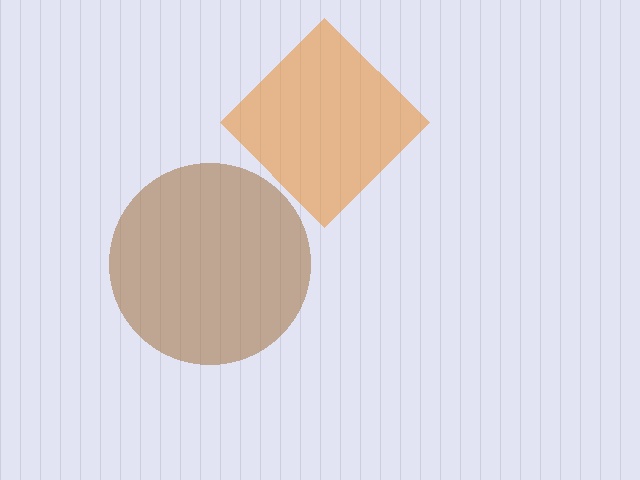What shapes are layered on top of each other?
The layered shapes are: an orange diamond, a brown circle.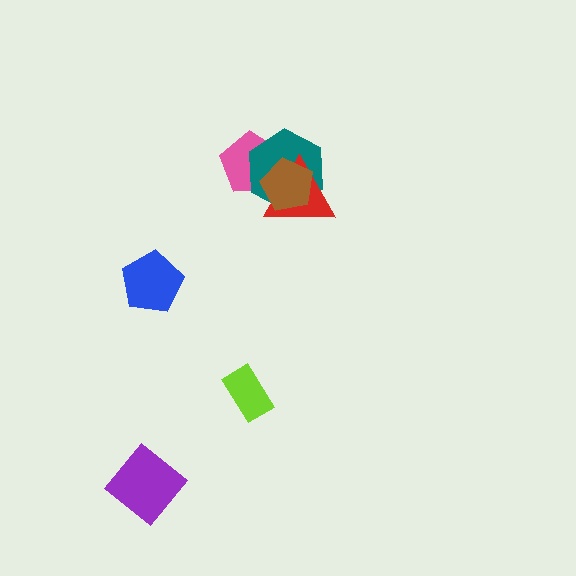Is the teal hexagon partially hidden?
Yes, it is partially covered by another shape.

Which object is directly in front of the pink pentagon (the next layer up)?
The teal hexagon is directly in front of the pink pentagon.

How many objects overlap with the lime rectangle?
0 objects overlap with the lime rectangle.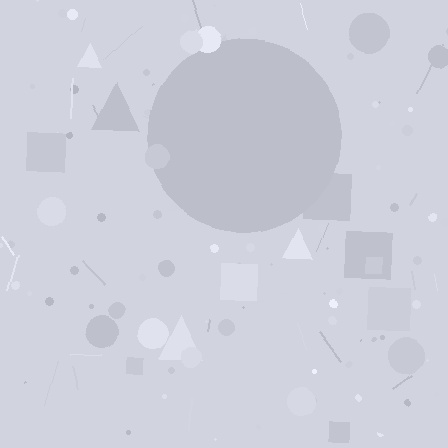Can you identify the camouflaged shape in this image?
The camouflaged shape is a circle.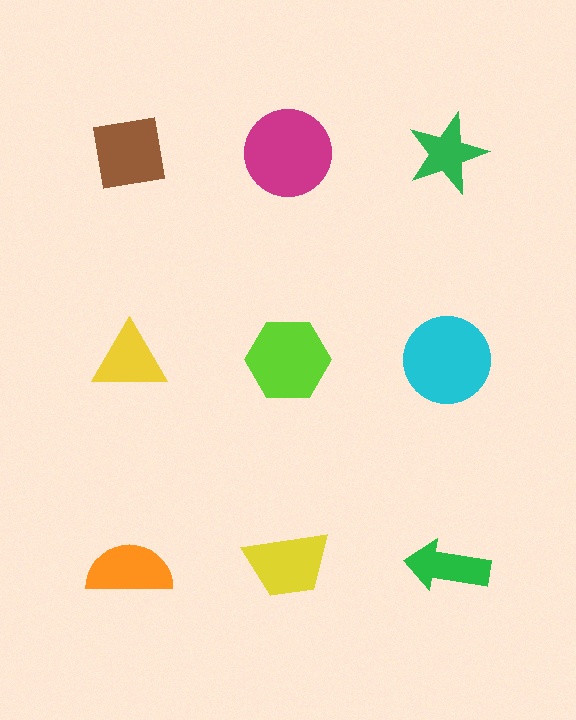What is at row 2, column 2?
A lime hexagon.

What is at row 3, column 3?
A green arrow.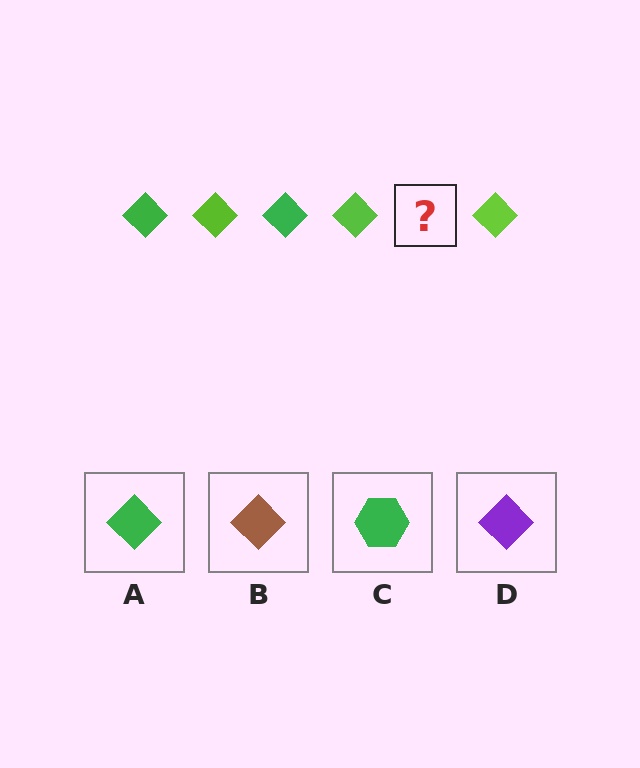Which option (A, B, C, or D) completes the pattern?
A.